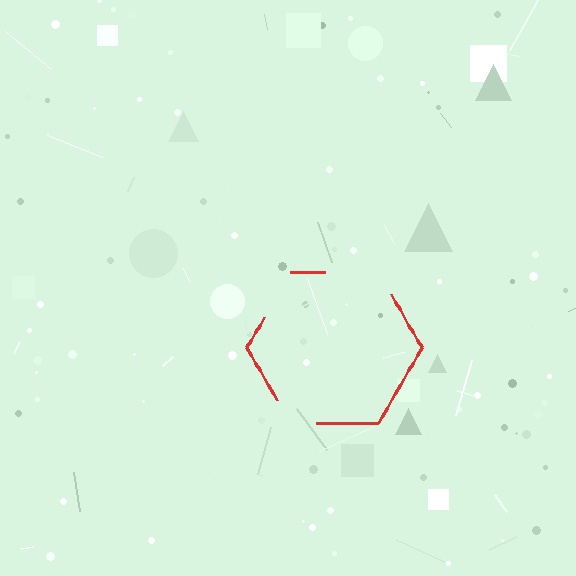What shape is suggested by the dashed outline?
The dashed outline suggests a hexagon.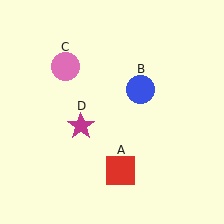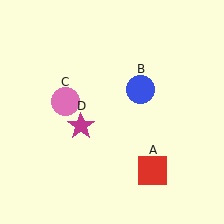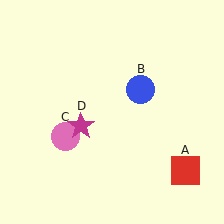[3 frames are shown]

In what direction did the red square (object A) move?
The red square (object A) moved right.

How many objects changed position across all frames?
2 objects changed position: red square (object A), pink circle (object C).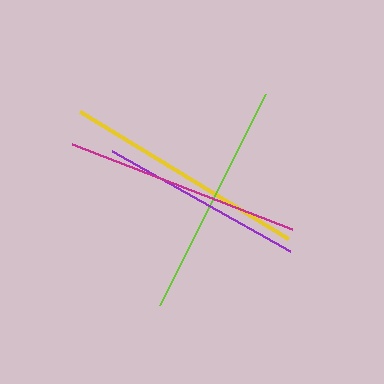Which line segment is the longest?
The yellow line is the longest at approximately 244 pixels.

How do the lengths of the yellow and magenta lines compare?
The yellow and magenta lines are approximately the same length.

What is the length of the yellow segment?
The yellow segment is approximately 244 pixels long.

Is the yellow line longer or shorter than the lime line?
The yellow line is longer than the lime line.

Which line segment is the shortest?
The purple line is the shortest at approximately 204 pixels.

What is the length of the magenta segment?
The magenta segment is approximately 235 pixels long.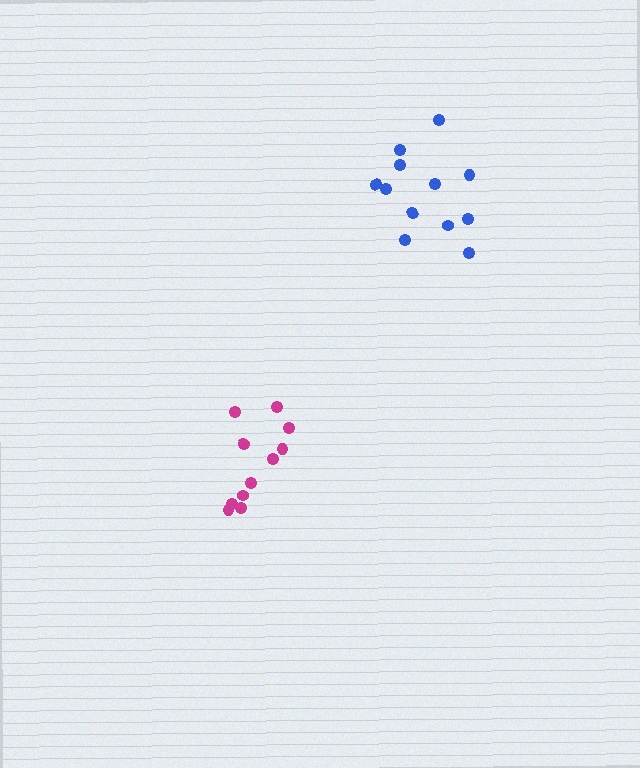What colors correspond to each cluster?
The clusters are colored: magenta, blue.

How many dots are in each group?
Group 1: 11 dots, Group 2: 12 dots (23 total).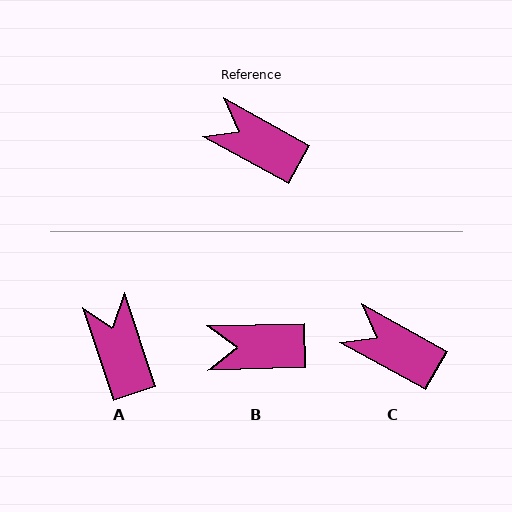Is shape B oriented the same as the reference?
No, it is off by about 31 degrees.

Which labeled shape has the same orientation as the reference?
C.